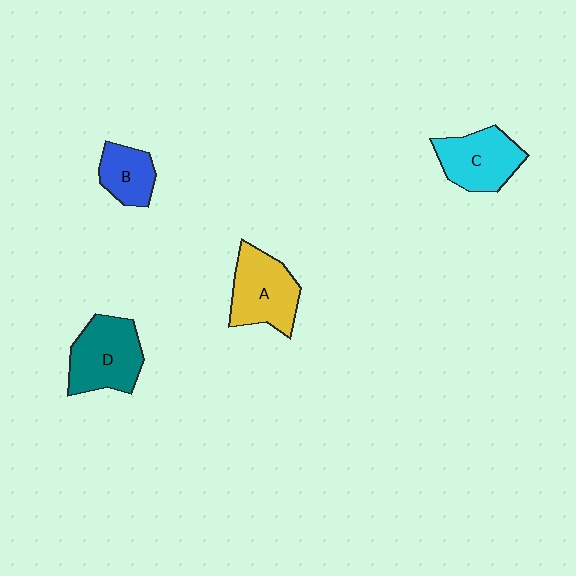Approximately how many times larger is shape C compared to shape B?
Approximately 1.5 times.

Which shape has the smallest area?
Shape B (blue).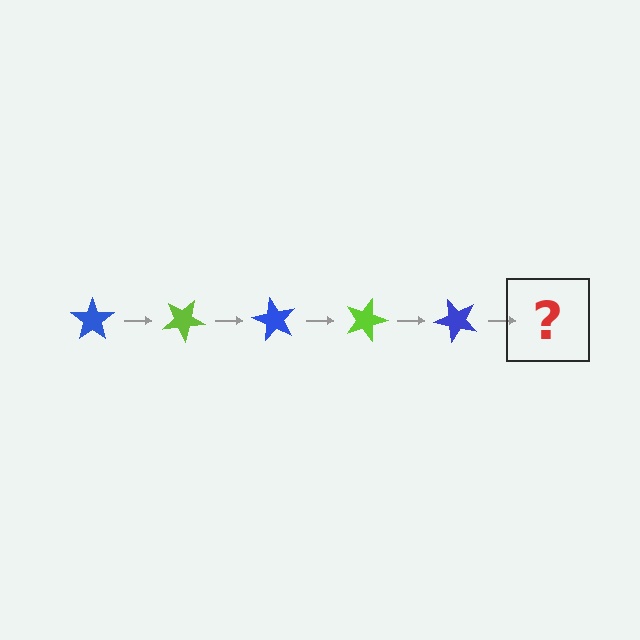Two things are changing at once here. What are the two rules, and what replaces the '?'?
The two rules are that it rotates 30 degrees each step and the color cycles through blue and lime. The '?' should be a lime star, rotated 150 degrees from the start.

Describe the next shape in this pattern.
It should be a lime star, rotated 150 degrees from the start.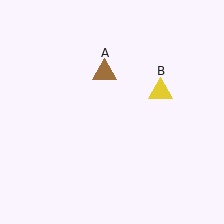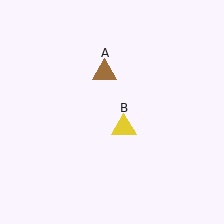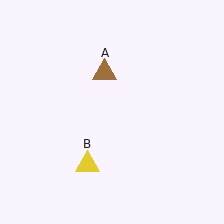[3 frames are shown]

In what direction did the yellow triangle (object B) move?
The yellow triangle (object B) moved down and to the left.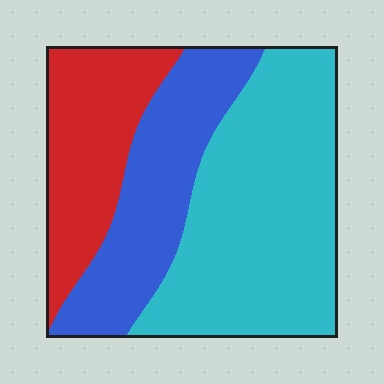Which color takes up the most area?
Cyan, at roughly 50%.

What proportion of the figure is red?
Red covers around 25% of the figure.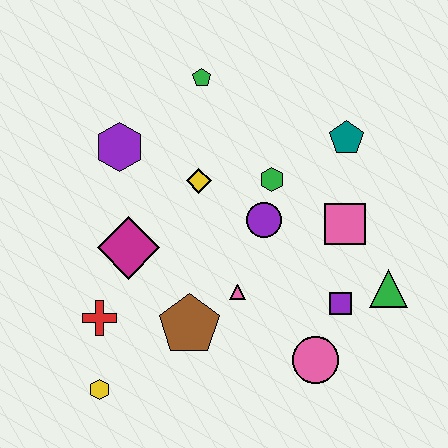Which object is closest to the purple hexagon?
The yellow diamond is closest to the purple hexagon.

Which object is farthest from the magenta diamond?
The green triangle is farthest from the magenta diamond.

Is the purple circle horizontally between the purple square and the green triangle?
No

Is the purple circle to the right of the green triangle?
No